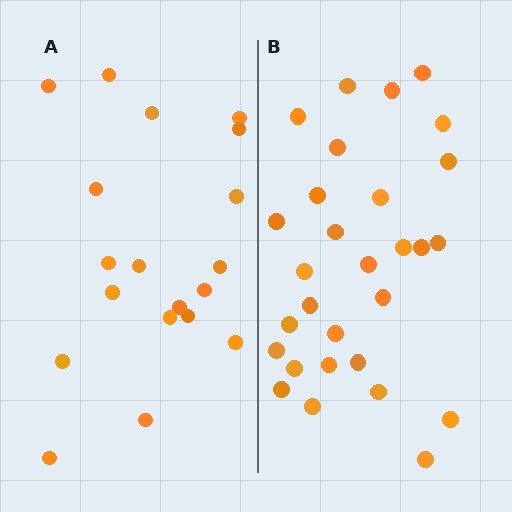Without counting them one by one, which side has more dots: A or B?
Region B (the right region) has more dots.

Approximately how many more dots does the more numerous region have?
Region B has roughly 10 or so more dots than region A.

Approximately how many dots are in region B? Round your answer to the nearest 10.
About 30 dots. (The exact count is 29, which rounds to 30.)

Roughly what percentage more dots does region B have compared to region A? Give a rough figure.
About 55% more.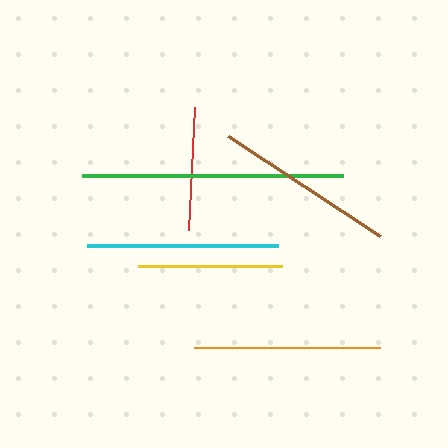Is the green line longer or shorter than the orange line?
The green line is longer than the orange line.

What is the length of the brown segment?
The brown segment is approximately 182 pixels long.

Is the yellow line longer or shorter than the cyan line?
The cyan line is longer than the yellow line.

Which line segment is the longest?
The green line is the longest at approximately 261 pixels.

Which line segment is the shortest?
The red line is the shortest at approximately 123 pixels.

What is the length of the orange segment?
The orange segment is approximately 186 pixels long.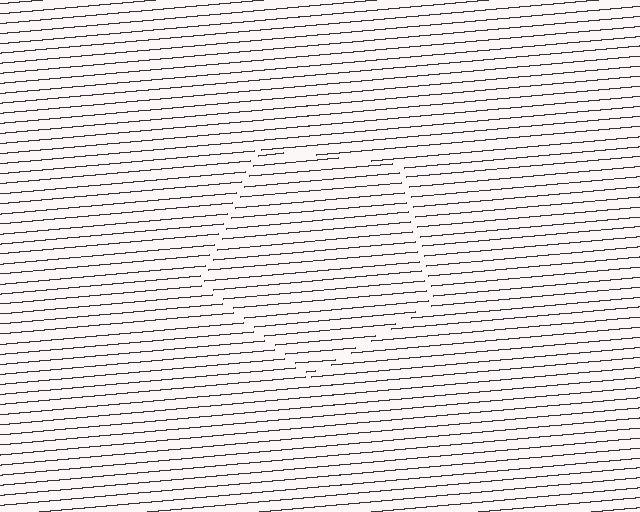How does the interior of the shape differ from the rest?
The interior of the shape contains the same grating, shifted by half a period — the contour is defined by the phase discontinuity where line-ends from the inner and outer gratings abut.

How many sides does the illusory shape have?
5 sides — the line-ends trace a pentagon.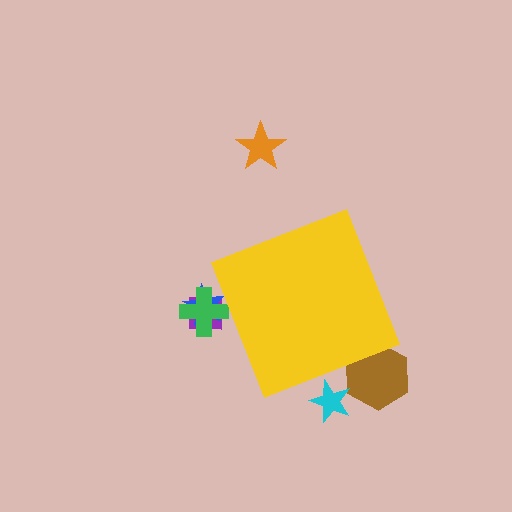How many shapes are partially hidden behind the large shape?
5 shapes are partially hidden.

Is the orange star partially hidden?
No, the orange star is fully visible.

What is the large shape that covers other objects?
A yellow diamond.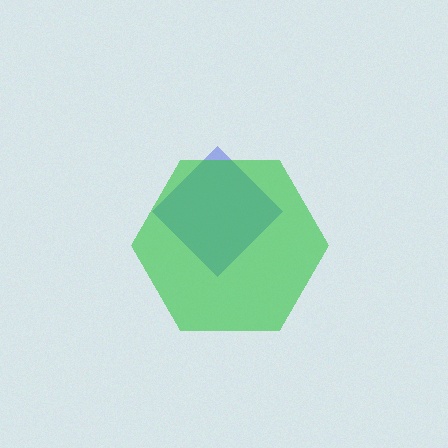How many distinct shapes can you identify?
There are 2 distinct shapes: a blue diamond, a green hexagon.